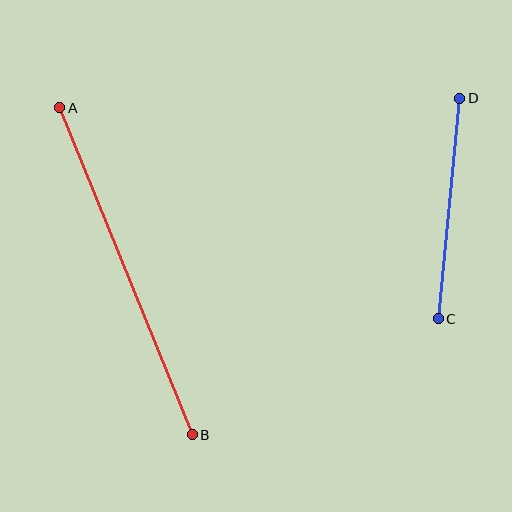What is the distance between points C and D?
The distance is approximately 222 pixels.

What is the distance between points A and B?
The distance is approximately 353 pixels.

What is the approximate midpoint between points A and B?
The midpoint is at approximately (126, 271) pixels.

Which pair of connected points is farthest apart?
Points A and B are farthest apart.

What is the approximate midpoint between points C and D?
The midpoint is at approximately (449, 209) pixels.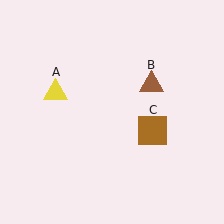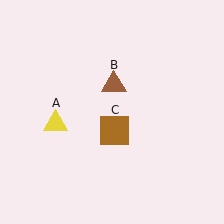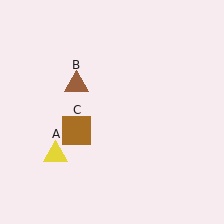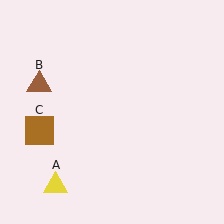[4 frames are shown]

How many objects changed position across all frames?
3 objects changed position: yellow triangle (object A), brown triangle (object B), brown square (object C).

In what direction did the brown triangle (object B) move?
The brown triangle (object B) moved left.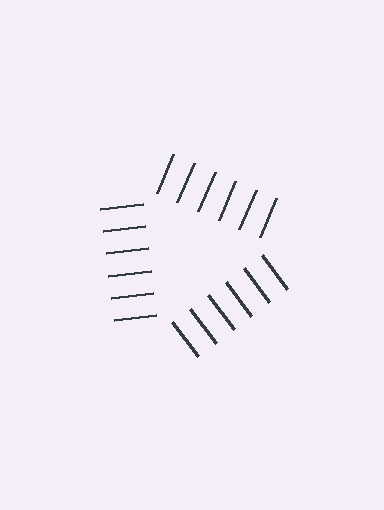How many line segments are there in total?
18 — 6 along each of the 3 edges.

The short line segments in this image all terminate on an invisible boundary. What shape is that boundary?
An illusory triangle — the line segments terminate on its edges but no continuous stroke is drawn.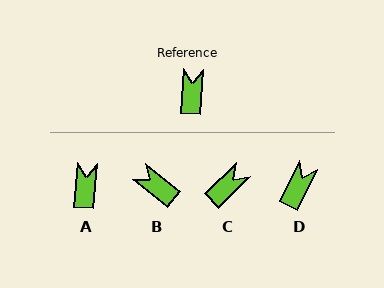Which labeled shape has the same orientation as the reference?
A.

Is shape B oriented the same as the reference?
No, it is off by about 55 degrees.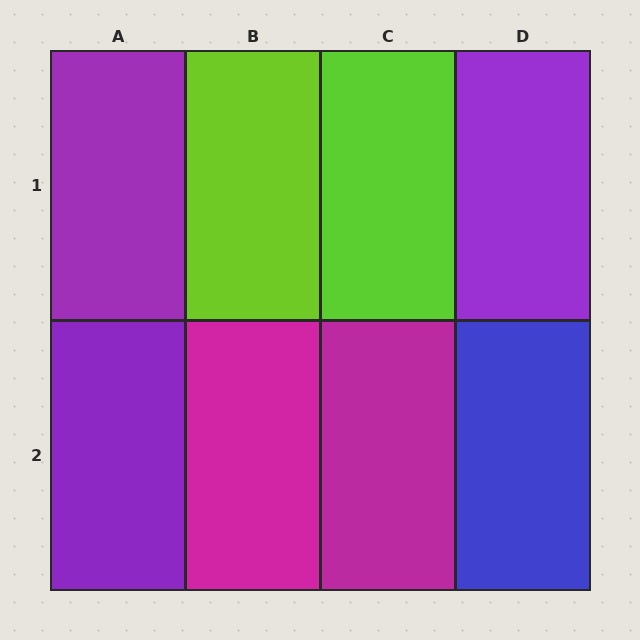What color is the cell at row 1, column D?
Purple.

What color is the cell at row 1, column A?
Purple.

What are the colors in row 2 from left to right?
Purple, magenta, magenta, blue.